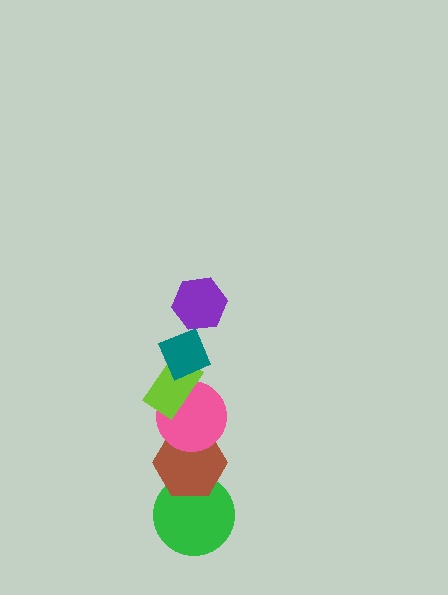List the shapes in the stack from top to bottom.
From top to bottom: the purple hexagon, the teal diamond, the lime rectangle, the pink circle, the brown hexagon, the green circle.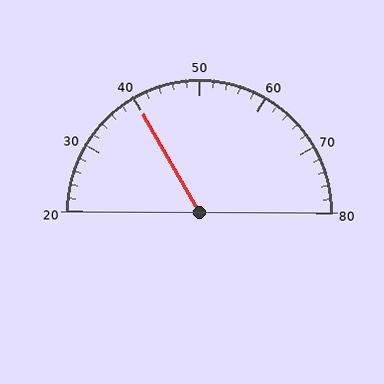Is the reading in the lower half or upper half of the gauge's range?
The reading is in the lower half of the range (20 to 80).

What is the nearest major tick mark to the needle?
The nearest major tick mark is 40.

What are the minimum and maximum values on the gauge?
The gauge ranges from 20 to 80.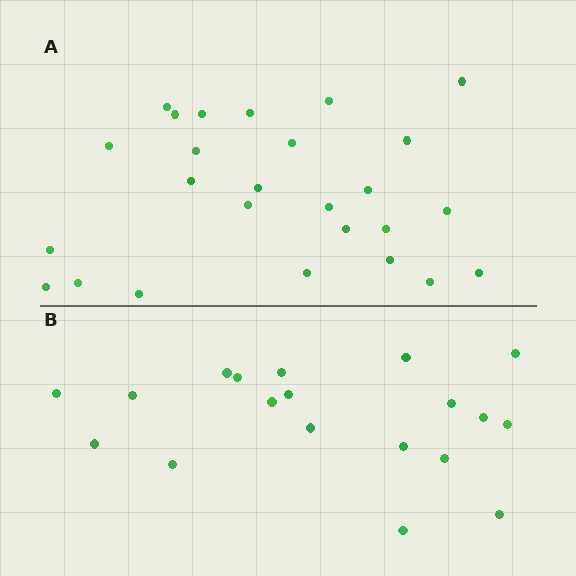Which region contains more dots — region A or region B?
Region A (the top region) has more dots.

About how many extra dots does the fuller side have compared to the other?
Region A has roughly 8 or so more dots than region B.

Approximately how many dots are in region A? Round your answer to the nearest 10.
About 30 dots. (The exact count is 26, which rounds to 30.)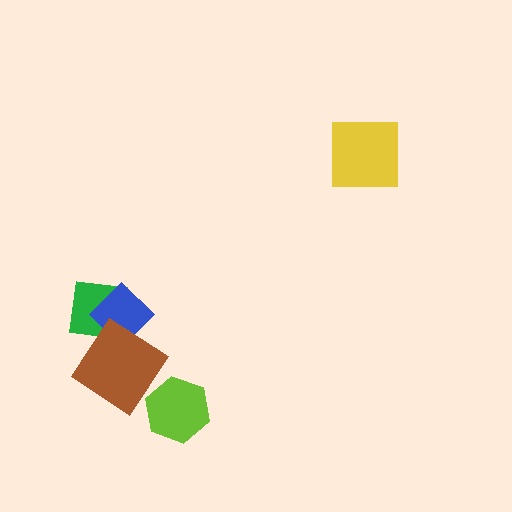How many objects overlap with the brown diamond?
3 objects overlap with the brown diamond.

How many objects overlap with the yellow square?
0 objects overlap with the yellow square.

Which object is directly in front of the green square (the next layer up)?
The blue diamond is directly in front of the green square.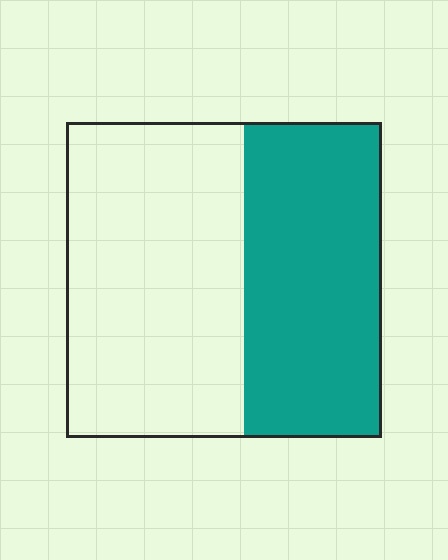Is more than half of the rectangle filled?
No.